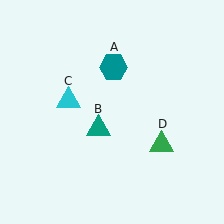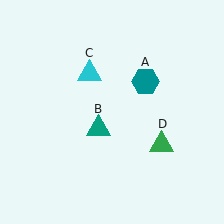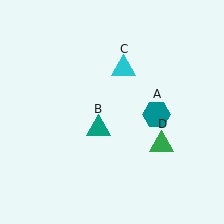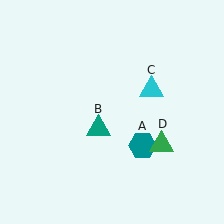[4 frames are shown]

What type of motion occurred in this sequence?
The teal hexagon (object A), cyan triangle (object C) rotated clockwise around the center of the scene.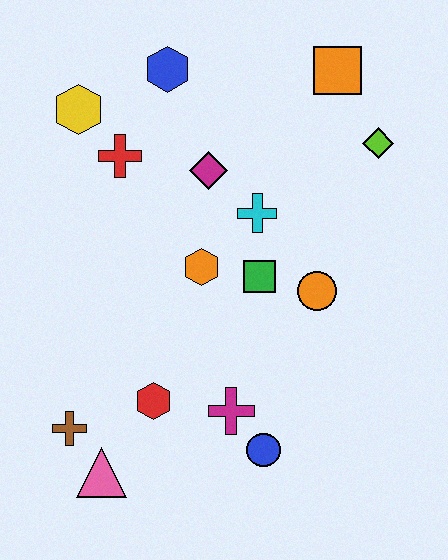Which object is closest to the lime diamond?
The orange square is closest to the lime diamond.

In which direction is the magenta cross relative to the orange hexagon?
The magenta cross is below the orange hexagon.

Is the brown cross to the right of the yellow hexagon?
No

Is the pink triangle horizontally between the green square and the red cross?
No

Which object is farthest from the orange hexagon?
The orange square is farthest from the orange hexagon.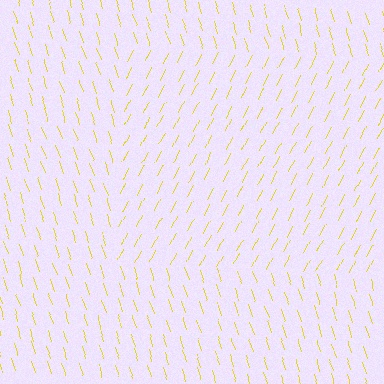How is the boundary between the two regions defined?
The boundary is defined purely by a change in line orientation (approximately 45 degrees difference). All lines are the same color and thickness.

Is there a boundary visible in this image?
Yes, there is a texture boundary formed by a change in line orientation.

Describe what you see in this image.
The image is filled with small yellow line segments. A rectangle region in the image has lines oriented differently from the surrounding lines, creating a visible texture boundary.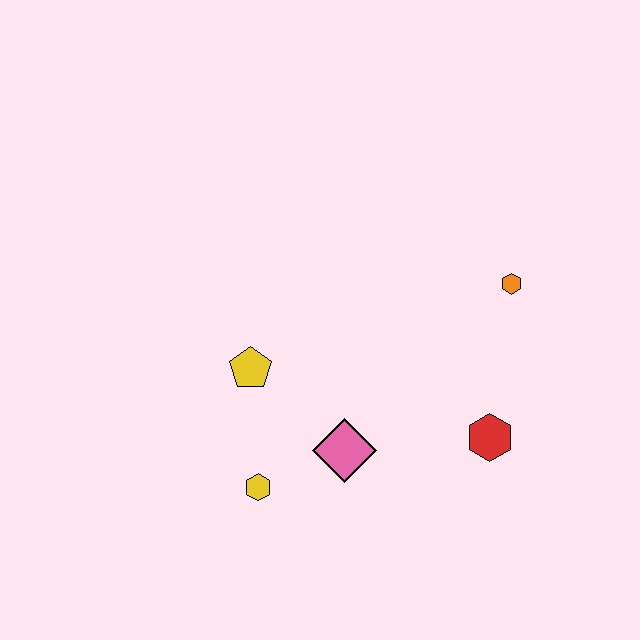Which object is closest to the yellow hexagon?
The pink diamond is closest to the yellow hexagon.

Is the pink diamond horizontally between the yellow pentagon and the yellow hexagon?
No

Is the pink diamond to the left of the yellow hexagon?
No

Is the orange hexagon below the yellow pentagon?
No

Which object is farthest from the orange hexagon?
The yellow hexagon is farthest from the orange hexagon.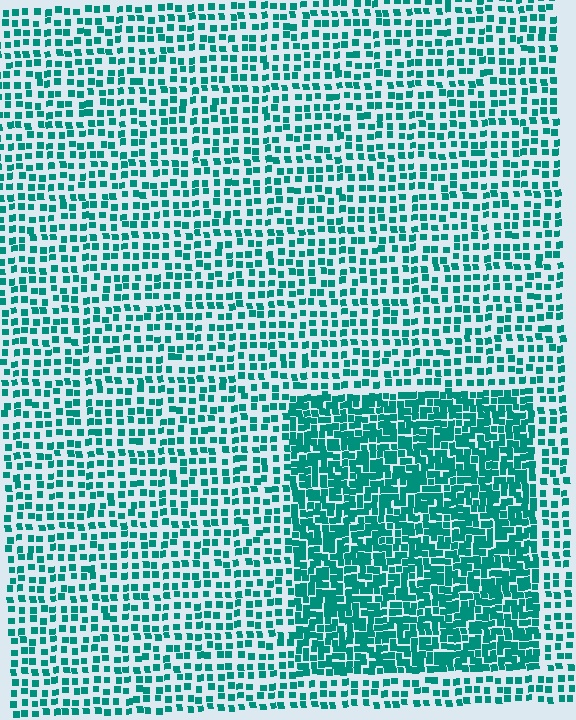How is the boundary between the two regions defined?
The boundary is defined by a change in element density (approximately 2.1x ratio). All elements are the same color, size, and shape.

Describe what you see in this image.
The image contains small teal elements arranged at two different densities. A rectangle-shaped region is visible where the elements are more densely packed than the surrounding area.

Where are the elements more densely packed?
The elements are more densely packed inside the rectangle boundary.